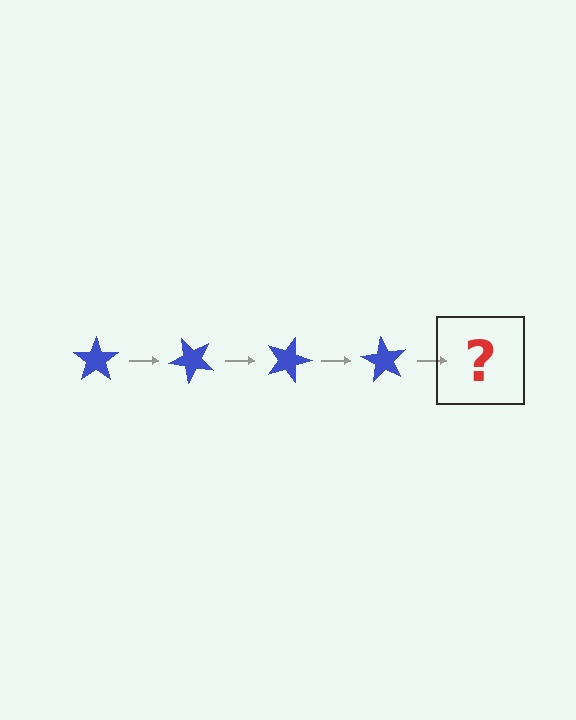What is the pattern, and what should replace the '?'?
The pattern is that the star rotates 45 degrees each step. The '?' should be a blue star rotated 180 degrees.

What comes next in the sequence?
The next element should be a blue star rotated 180 degrees.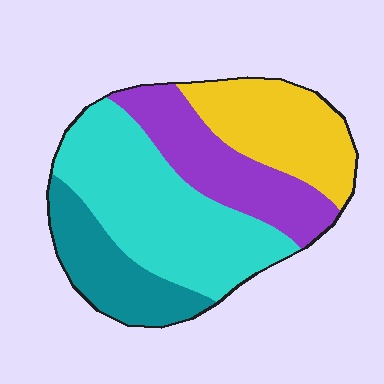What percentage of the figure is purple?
Purple takes up less than a quarter of the figure.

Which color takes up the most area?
Cyan, at roughly 40%.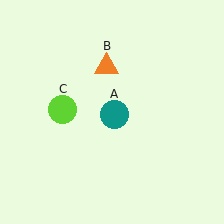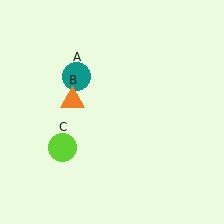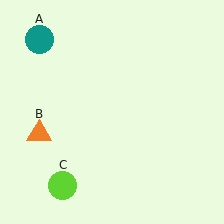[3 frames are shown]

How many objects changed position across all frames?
3 objects changed position: teal circle (object A), orange triangle (object B), lime circle (object C).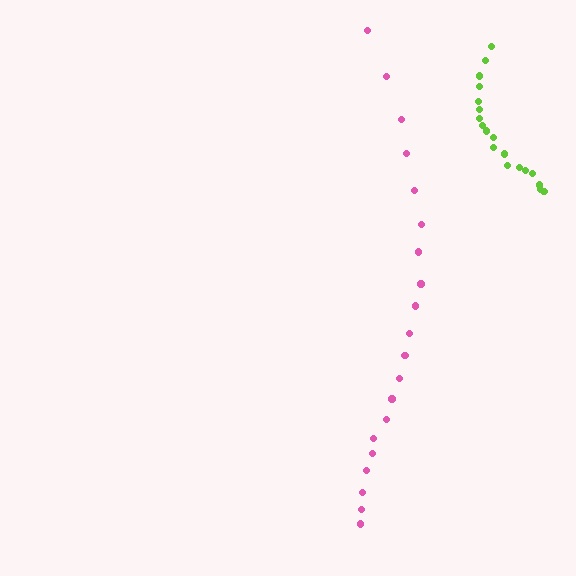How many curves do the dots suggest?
There are 2 distinct paths.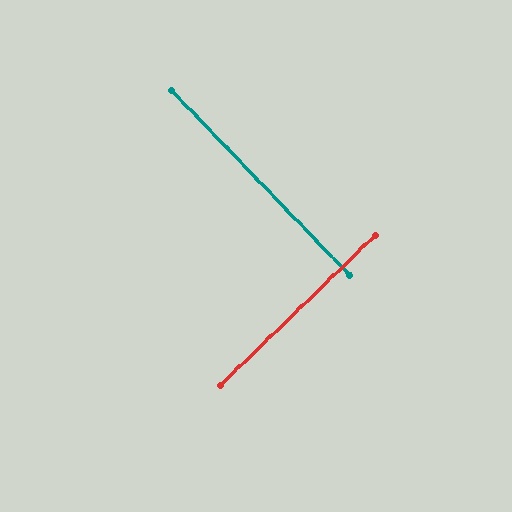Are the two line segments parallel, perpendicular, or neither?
Perpendicular — they meet at approximately 90°.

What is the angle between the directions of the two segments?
Approximately 90 degrees.